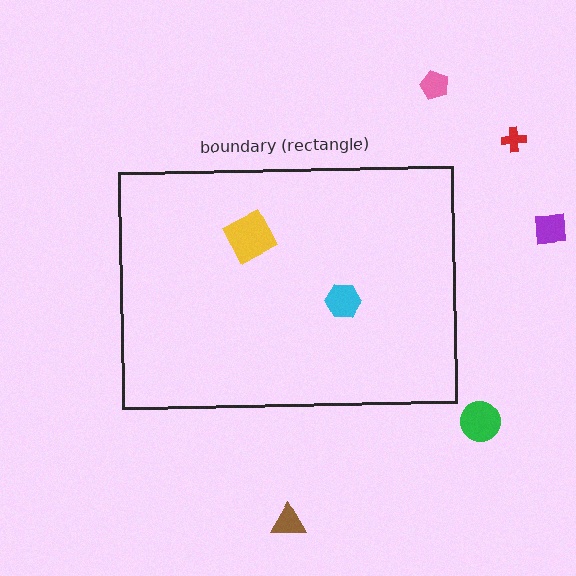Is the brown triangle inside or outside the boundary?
Outside.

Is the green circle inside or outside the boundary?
Outside.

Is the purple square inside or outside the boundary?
Outside.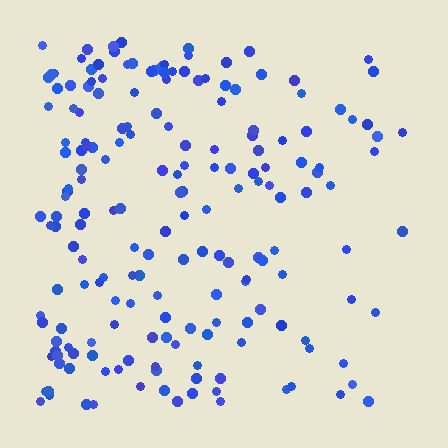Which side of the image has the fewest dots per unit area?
The right.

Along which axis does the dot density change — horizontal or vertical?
Horizontal.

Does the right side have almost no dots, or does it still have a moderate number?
Still a moderate number, just noticeably fewer than the left.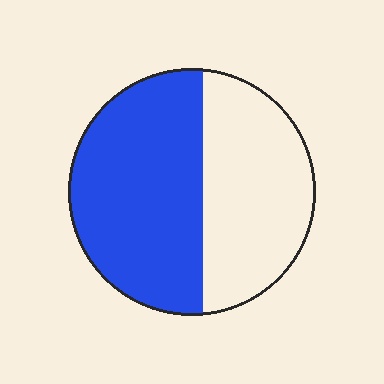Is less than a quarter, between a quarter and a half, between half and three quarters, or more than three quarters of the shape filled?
Between half and three quarters.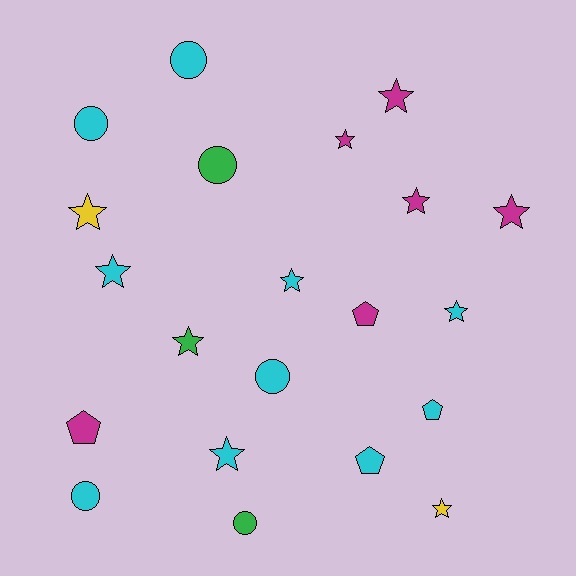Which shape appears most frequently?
Star, with 11 objects.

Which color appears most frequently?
Cyan, with 10 objects.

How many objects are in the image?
There are 21 objects.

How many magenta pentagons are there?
There are 2 magenta pentagons.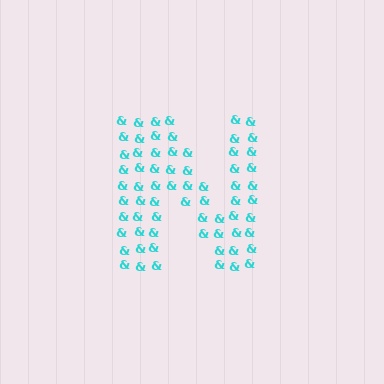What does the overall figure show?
The overall figure shows the letter N.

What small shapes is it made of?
It is made of small ampersands.